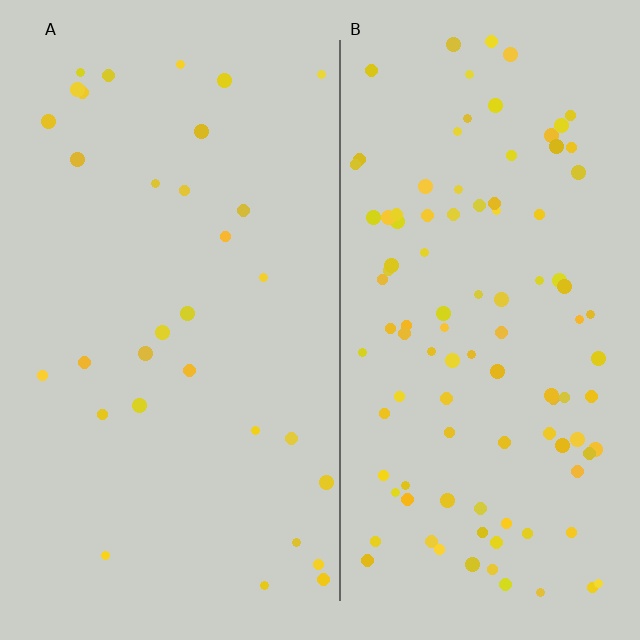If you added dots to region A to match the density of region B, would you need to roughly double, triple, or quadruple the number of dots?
Approximately triple.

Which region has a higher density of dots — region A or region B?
B (the right).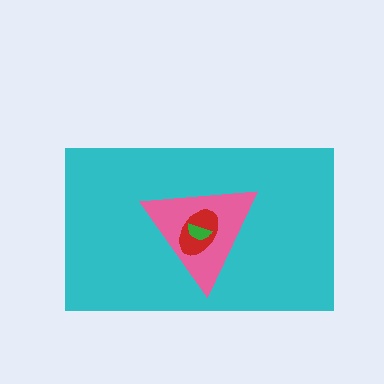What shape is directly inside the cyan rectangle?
The pink triangle.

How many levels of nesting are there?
4.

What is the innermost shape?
The green semicircle.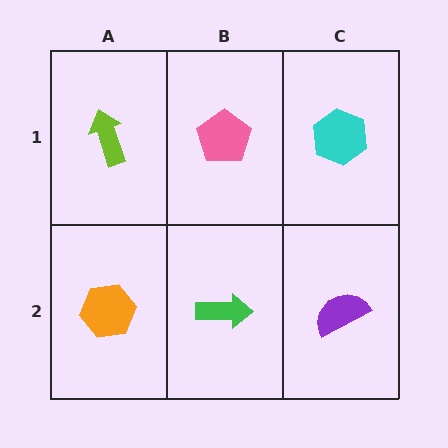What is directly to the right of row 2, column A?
A green arrow.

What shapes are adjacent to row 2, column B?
A pink pentagon (row 1, column B), an orange hexagon (row 2, column A), a purple semicircle (row 2, column C).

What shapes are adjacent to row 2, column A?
A lime arrow (row 1, column A), a green arrow (row 2, column B).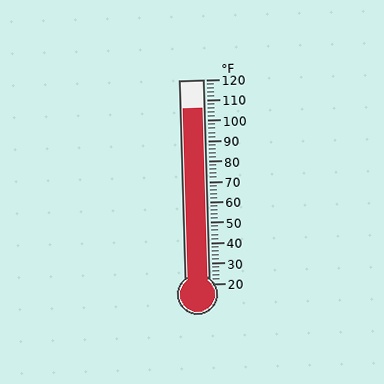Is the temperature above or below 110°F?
The temperature is below 110°F.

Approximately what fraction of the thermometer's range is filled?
The thermometer is filled to approximately 85% of its range.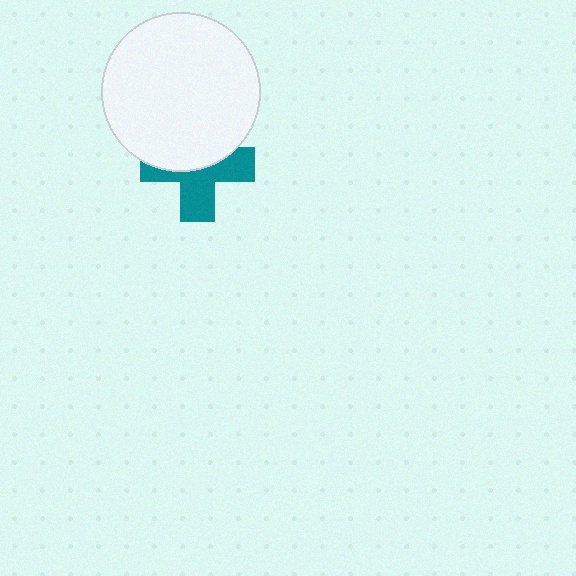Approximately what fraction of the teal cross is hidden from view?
Roughly 48% of the teal cross is hidden behind the white circle.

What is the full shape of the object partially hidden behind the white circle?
The partially hidden object is a teal cross.